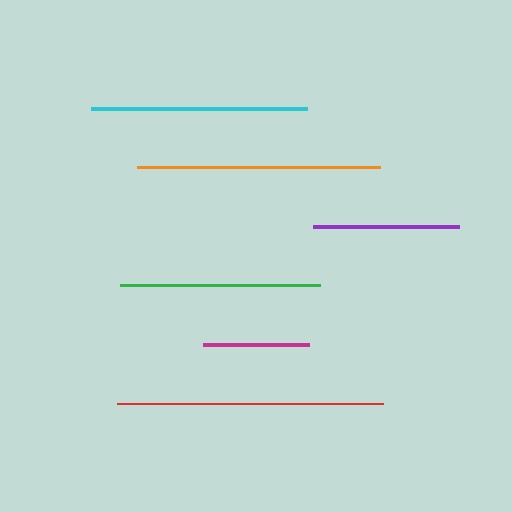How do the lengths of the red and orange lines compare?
The red and orange lines are approximately the same length.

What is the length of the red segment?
The red segment is approximately 266 pixels long.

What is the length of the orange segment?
The orange segment is approximately 243 pixels long.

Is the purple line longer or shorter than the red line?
The red line is longer than the purple line.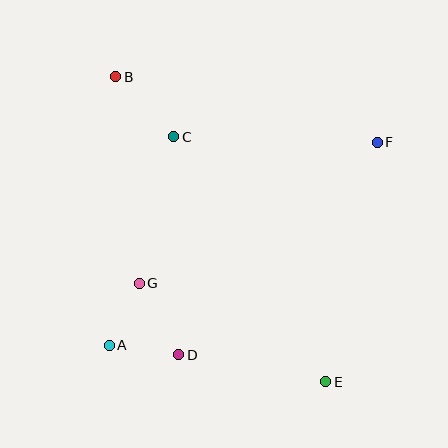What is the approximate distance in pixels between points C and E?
The distance between C and E is approximately 288 pixels.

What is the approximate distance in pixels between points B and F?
The distance between B and F is approximately 269 pixels.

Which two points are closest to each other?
Points A and G are closest to each other.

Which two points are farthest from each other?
Points B and E are farthest from each other.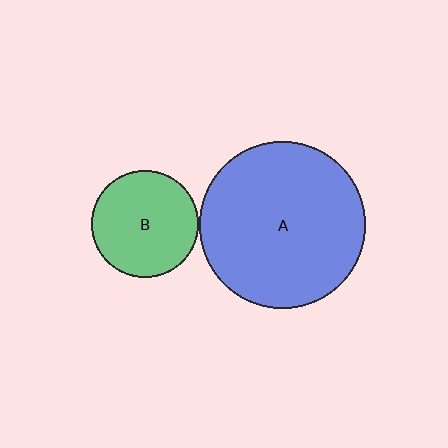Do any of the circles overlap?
No, none of the circles overlap.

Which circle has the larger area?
Circle A (blue).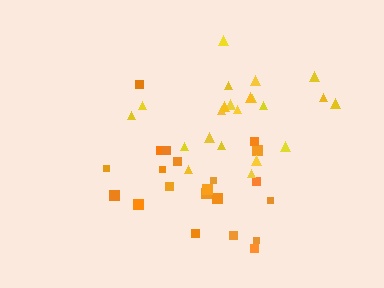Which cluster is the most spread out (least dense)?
Yellow.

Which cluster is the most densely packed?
Orange.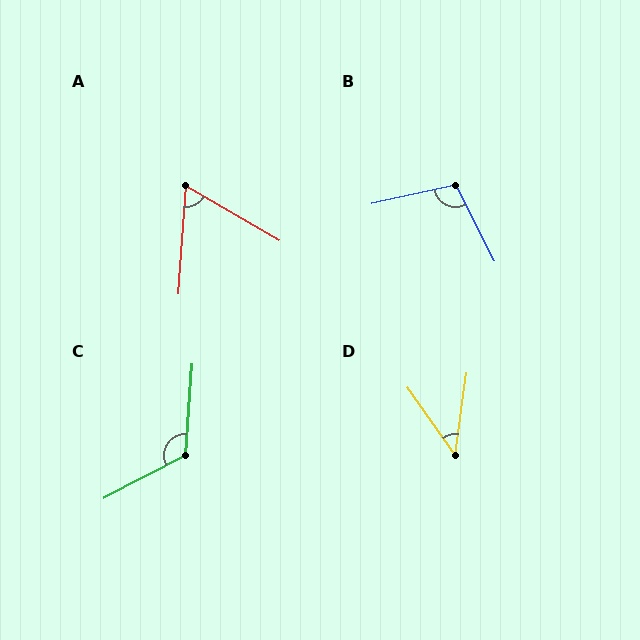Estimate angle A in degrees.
Approximately 64 degrees.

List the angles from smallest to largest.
D (43°), A (64°), B (104°), C (122°).